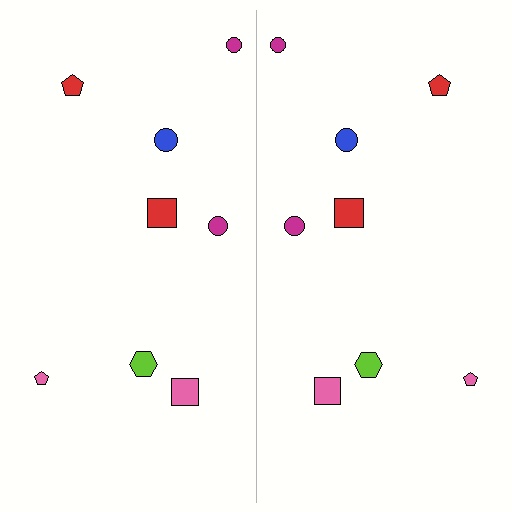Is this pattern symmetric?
Yes, this pattern has bilateral (reflection) symmetry.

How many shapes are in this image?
There are 16 shapes in this image.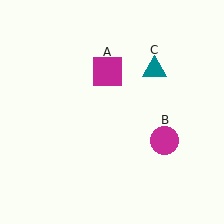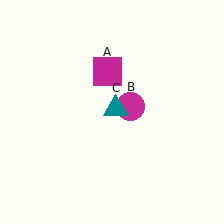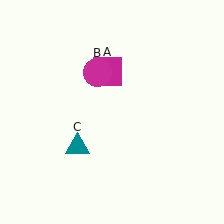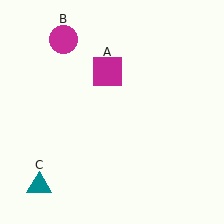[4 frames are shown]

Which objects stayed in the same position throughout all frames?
Magenta square (object A) remained stationary.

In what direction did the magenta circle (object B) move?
The magenta circle (object B) moved up and to the left.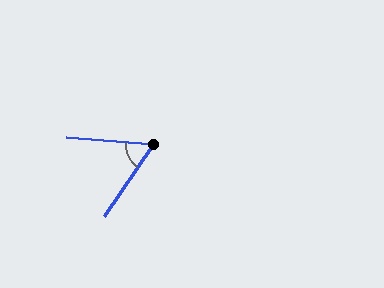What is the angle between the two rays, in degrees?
Approximately 61 degrees.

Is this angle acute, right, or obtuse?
It is acute.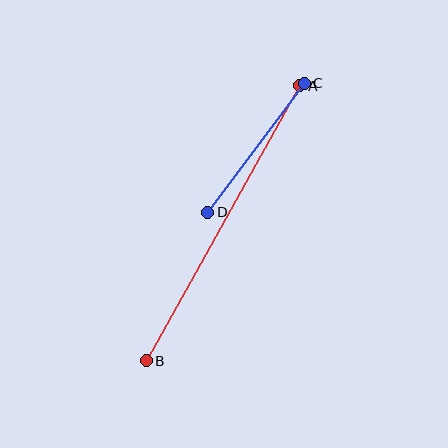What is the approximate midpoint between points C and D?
The midpoint is at approximately (256, 148) pixels.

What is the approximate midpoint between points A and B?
The midpoint is at approximately (223, 223) pixels.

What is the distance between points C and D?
The distance is approximately 161 pixels.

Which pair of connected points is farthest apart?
Points A and B are farthest apart.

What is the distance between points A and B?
The distance is approximately 315 pixels.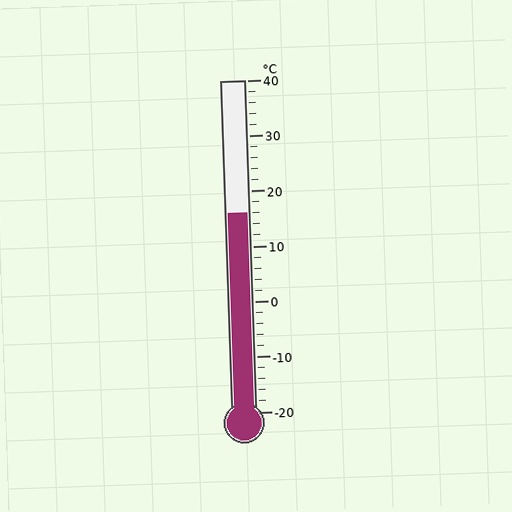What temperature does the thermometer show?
The thermometer shows approximately 16°C.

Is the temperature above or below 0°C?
The temperature is above 0°C.